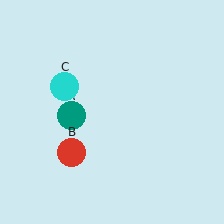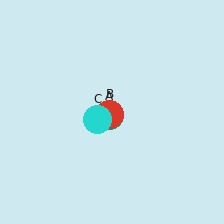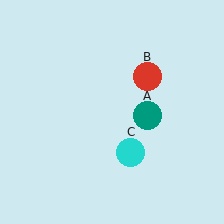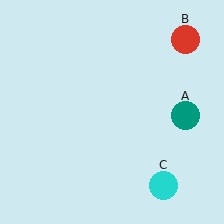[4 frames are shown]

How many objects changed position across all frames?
3 objects changed position: teal circle (object A), red circle (object B), cyan circle (object C).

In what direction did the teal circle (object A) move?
The teal circle (object A) moved right.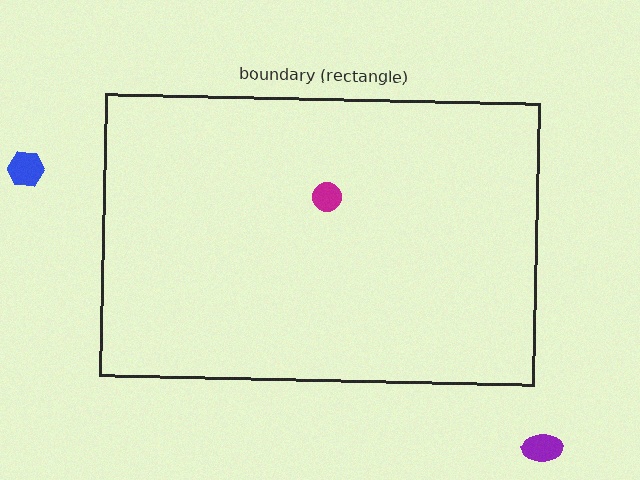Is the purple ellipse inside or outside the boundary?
Outside.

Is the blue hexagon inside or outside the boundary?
Outside.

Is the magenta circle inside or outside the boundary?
Inside.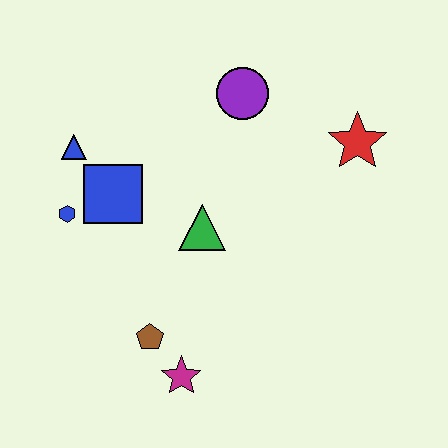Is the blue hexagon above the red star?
No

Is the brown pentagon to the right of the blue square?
Yes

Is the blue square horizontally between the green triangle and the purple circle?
No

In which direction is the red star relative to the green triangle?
The red star is to the right of the green triangle.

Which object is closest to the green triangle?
The blue square is closest to the green triangle.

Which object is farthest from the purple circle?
The magenta star is farthest from the purple circle.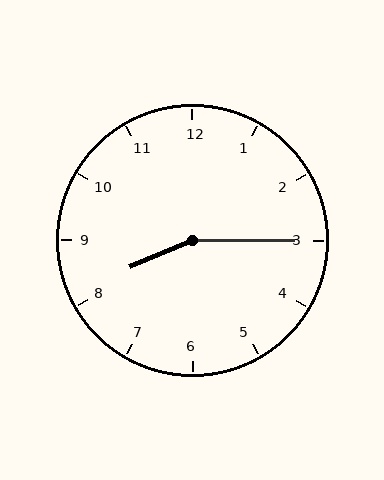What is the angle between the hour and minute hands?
Approximately 158 degrees.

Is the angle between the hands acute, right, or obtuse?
It is obtuse.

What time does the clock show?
8:15.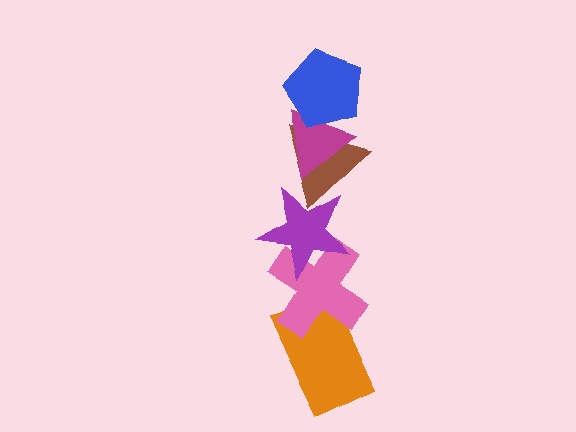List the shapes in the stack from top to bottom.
From top to bottom: the blue pentagon, the magenta triangle, the brown triangle, the purple star, the pink cross, the orange rectangle.